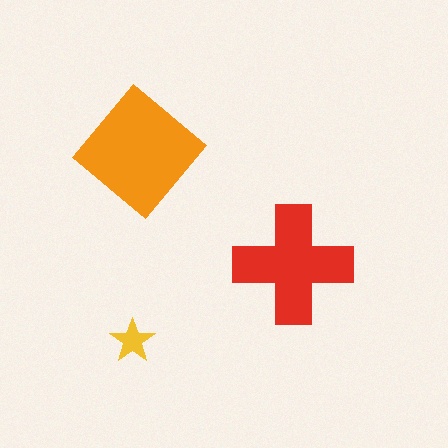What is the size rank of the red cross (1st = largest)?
2nd.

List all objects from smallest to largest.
The yellow star, the red cross, the orange diamond.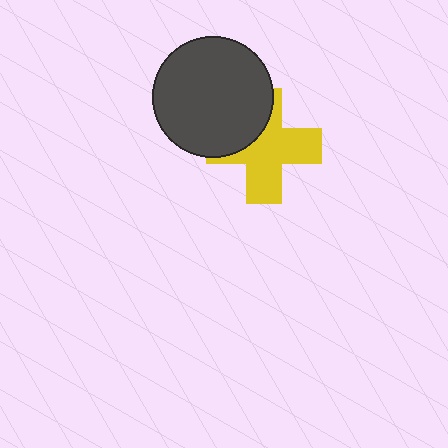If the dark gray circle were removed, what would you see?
You would see the complete yellow cross.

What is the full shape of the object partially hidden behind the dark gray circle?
The partially hidden object is a yellow cross.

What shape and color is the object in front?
The object in front is a dark gray circle.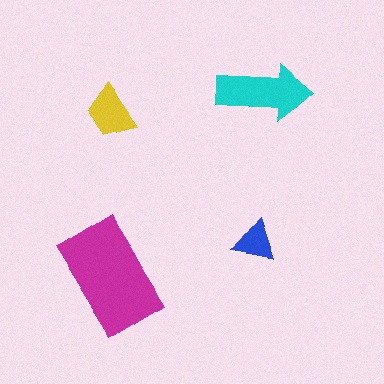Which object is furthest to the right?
The cyan arrow is rightmost.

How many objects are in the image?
There are 4 objects in the image.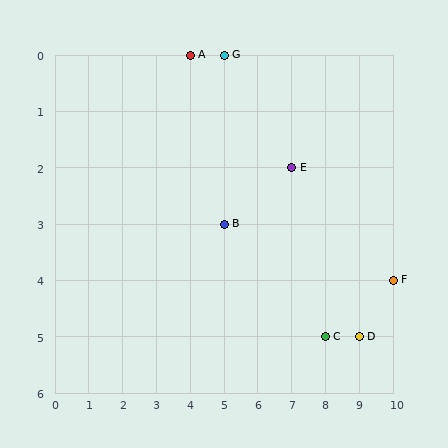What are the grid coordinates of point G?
Point G is at grid coordinates (5, 0).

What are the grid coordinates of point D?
Point D is at grid coordinates (9, 5).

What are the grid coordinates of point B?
Point B is at grid coordinates (5, 3).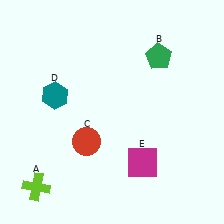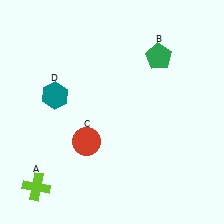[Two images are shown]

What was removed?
The magenta square (E) was removed in Image 2.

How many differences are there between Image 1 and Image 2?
There is 1 difference between the two images.